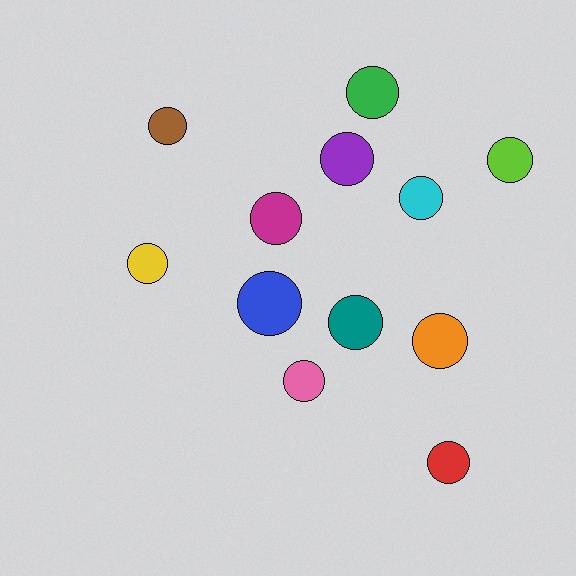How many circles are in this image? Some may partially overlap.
There are 12 circles.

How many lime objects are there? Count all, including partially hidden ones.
There is 1 lime object.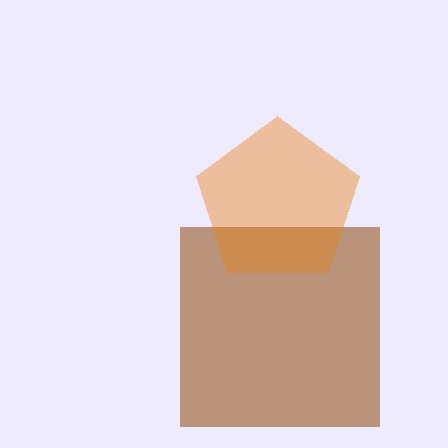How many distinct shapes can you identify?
There are 2 distinct shapes: a brown square, an orange pentagon.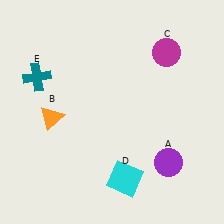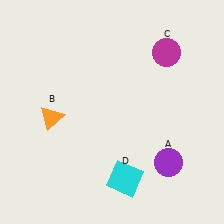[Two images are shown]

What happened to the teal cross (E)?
The teal cross (E) was removed in Image 2. It was in the top-left area of Image 1.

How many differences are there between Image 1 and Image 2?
There is 1 difference between the two images.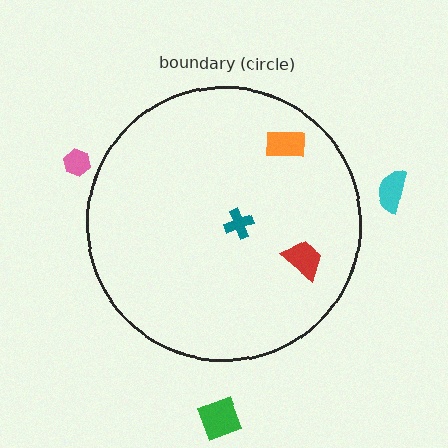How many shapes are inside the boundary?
3 inside, 3 outside.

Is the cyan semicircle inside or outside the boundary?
Outside.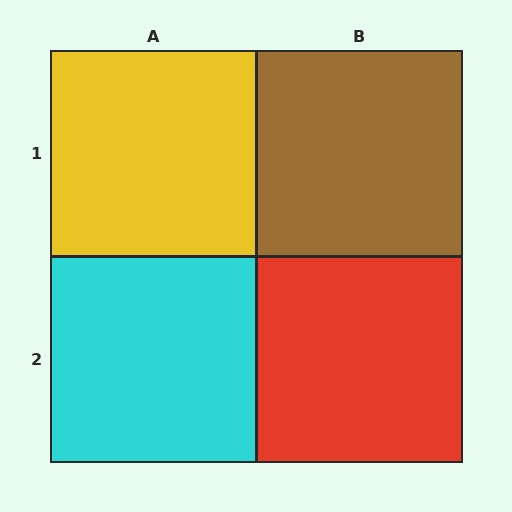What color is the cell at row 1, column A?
Yellow.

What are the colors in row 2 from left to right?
Cyan, red.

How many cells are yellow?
1 cell is yellow.